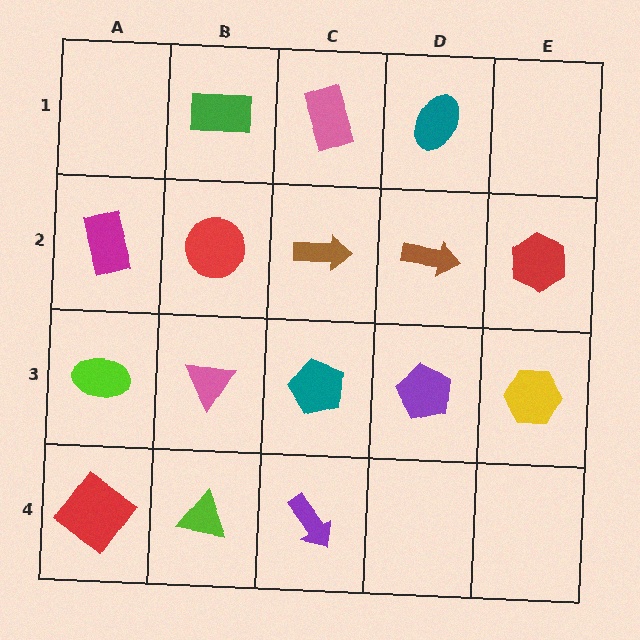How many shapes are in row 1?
3 shapes.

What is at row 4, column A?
A red diamond.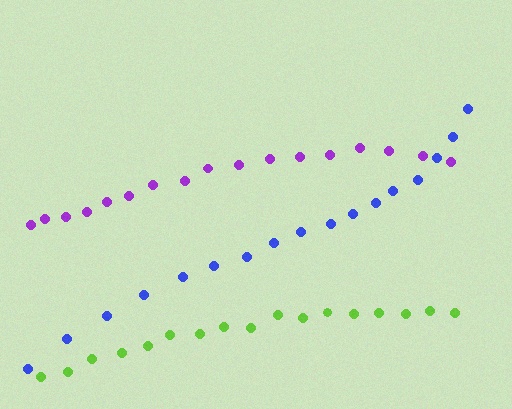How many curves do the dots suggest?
There are 3 distinct paths.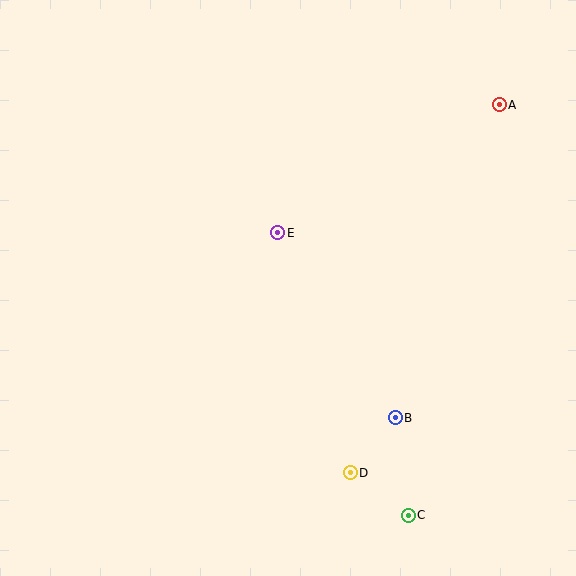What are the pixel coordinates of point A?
Point A is at (499, 105).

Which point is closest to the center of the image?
Point E at (278, 233) is closest to the center.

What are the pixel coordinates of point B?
Point B is at (395, 418).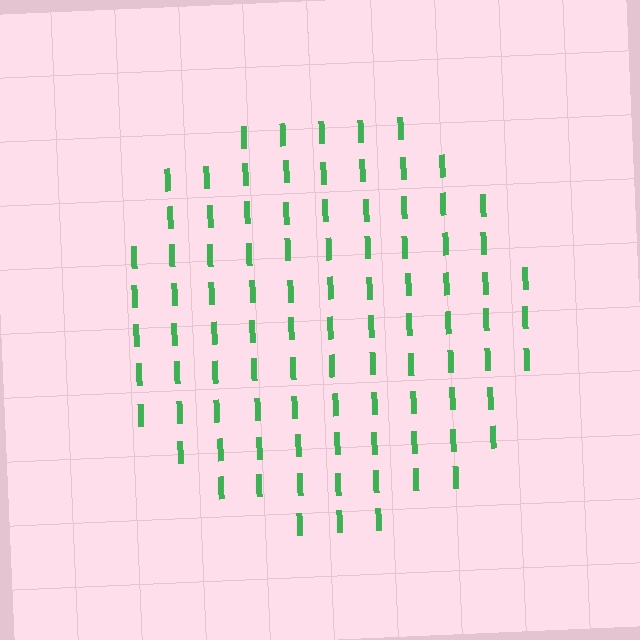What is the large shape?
The large shape is a circle.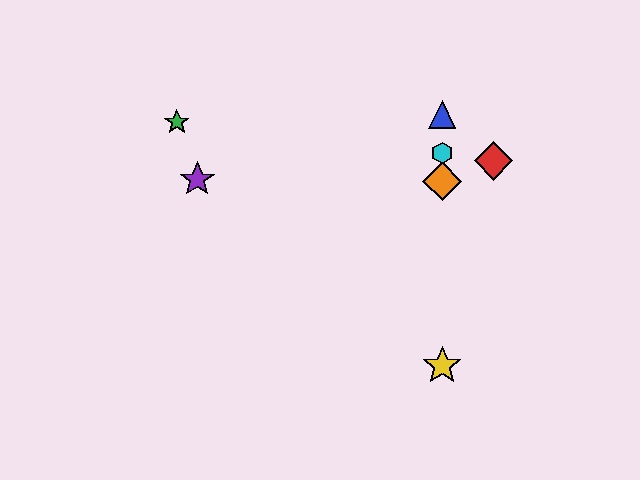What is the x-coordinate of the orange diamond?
The orange diamond is at x≈442.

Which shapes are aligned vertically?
The blue triangle, the yellow star, the orange diamond, the cyan hexagon are aligned vertically.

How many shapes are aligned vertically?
4 shapes (the blue triangle, the yellow star, the orange diamond, the cyan hexagon) are aligned vertically.